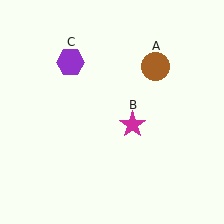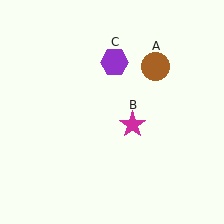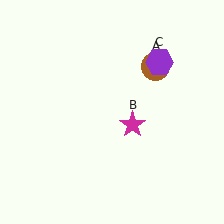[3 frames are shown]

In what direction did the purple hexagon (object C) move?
The purple hexagon (object C) moved right.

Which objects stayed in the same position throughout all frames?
Brown circle (object A) and magenta star (object B) remained stationary.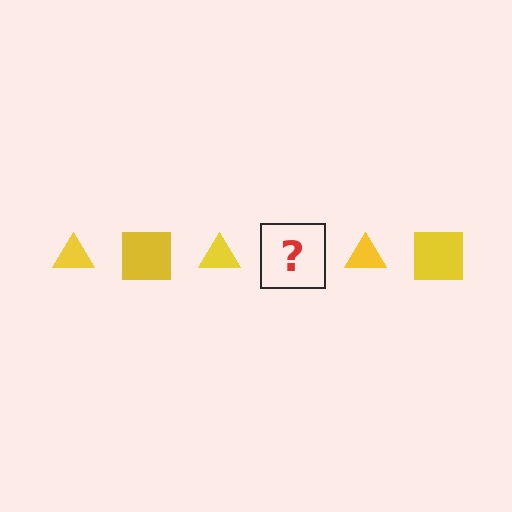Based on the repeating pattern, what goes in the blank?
The blank should be a yellow square.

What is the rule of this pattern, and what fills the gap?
The rule is that the pattern cycles through triangle, square shapes in yellow. The gap should be filled with a yellow square.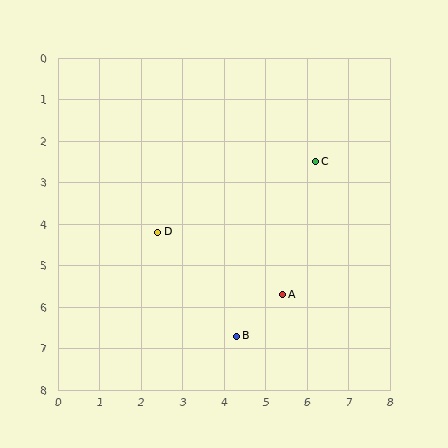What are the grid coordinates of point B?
Point B is at approximately (4.3, 6.7).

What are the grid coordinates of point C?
Point C is at approximately (6.2, 2.5).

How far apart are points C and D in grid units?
Points C and D are about 4.2 grid units apart.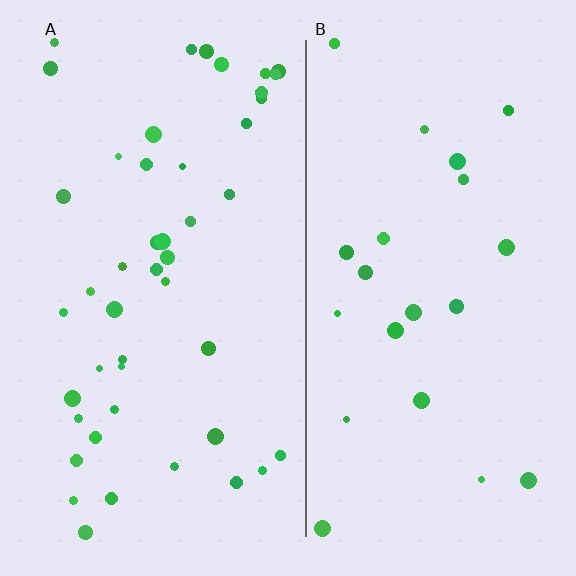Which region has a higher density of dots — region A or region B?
A (the left).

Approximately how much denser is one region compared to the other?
Approximately 2.2× — region A over region B.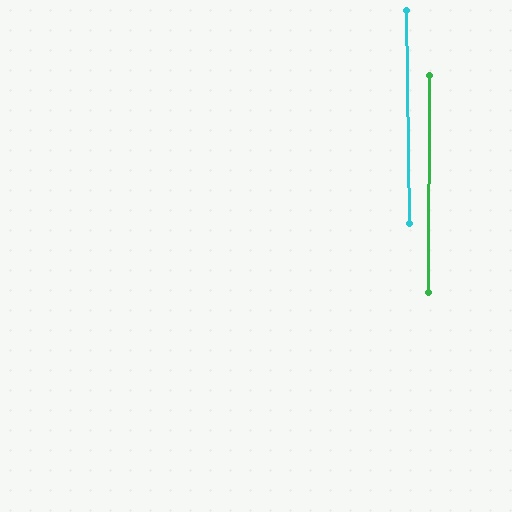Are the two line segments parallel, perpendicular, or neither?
Parallel — their directions differ by only 0.9°.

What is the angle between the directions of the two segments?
Approximately 1 degree.